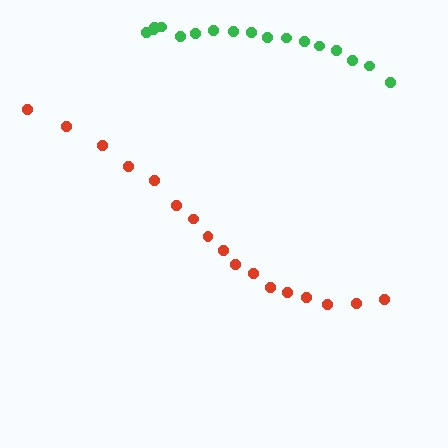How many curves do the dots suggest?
There are 2 distinct paths.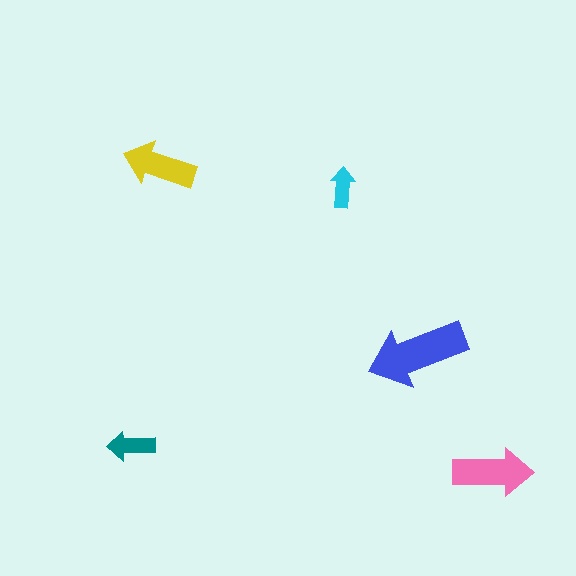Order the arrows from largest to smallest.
the blue one, the pink one, the yellow one, the teal one, the cyan one.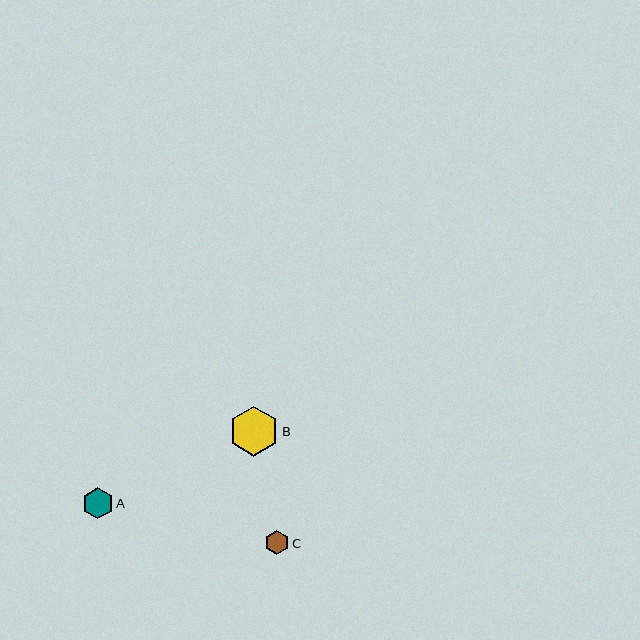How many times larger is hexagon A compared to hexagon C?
Hexagon A is approximately 1.3 times the size of hexagon C.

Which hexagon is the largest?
Hexagon B is the largest with a size of approximately 50 pixels.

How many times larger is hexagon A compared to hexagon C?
Hexagon A is approximately 1.3 times the size of hexagon C.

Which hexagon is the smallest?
Hexagon C is the smallest with a size of approximately 24 pixels.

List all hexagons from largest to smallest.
From largest to smallest: B, A, C.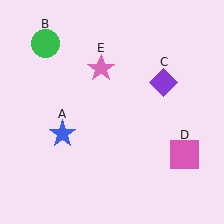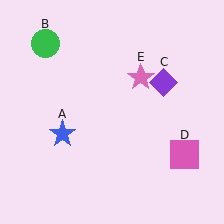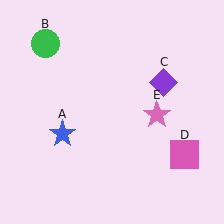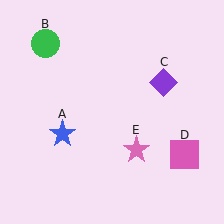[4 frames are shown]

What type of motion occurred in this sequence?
The pink star (object E) rotated clockwise around the center of the scene.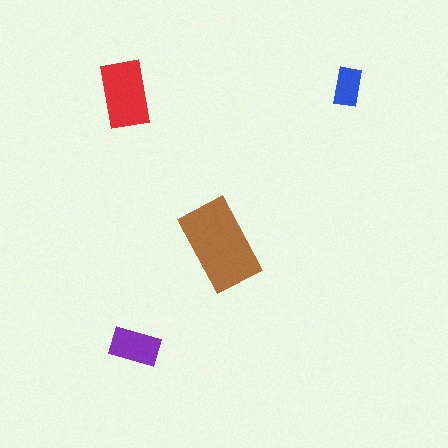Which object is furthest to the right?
The blue rectangle is rightmost.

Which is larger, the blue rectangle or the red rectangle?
The red one.